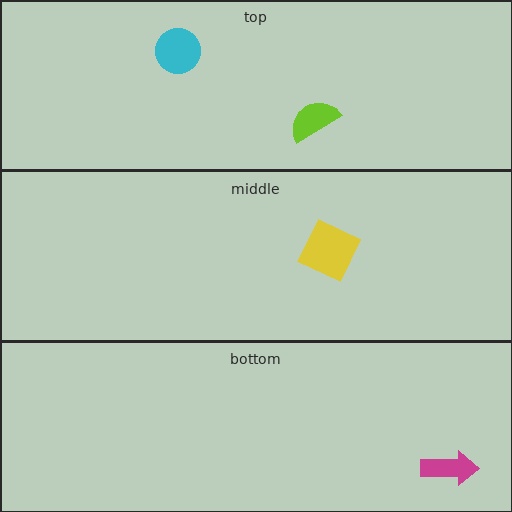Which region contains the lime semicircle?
The top region.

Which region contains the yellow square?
The middle region.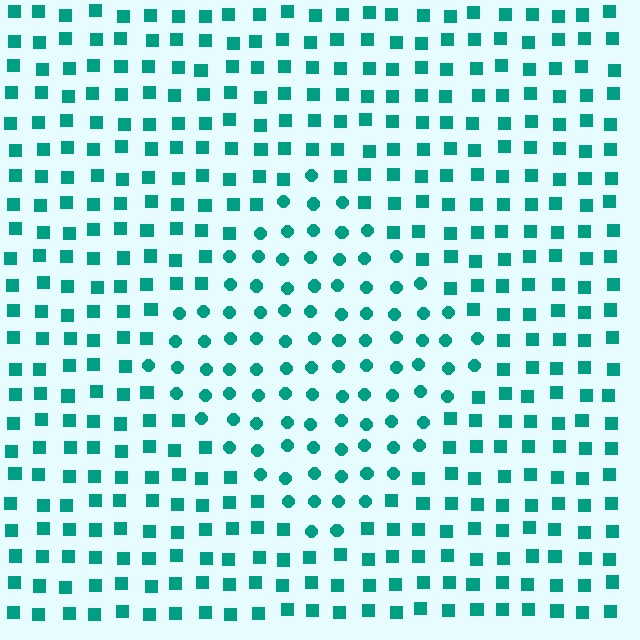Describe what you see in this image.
The image is filled with small teal elements arranged in a uniform grid. A diamond-shaped region contains circles, while the surrounding area contains squares. The boundary is defined purely by the change in element shape.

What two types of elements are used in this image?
The image uses circles inside the diamond region and squares outside it.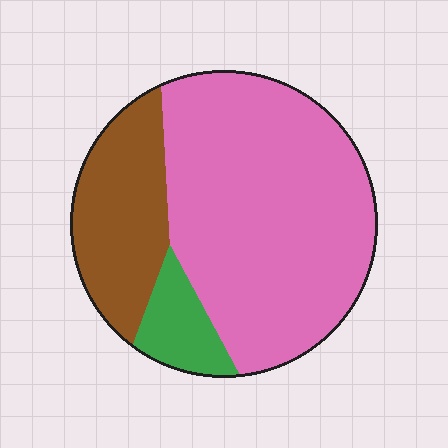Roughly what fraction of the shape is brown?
Brown takes up about one quarter (1/4) of the shape.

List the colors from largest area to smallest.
From largest to smallest: pink, brown, green.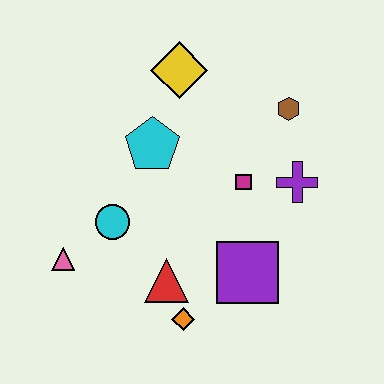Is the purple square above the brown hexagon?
No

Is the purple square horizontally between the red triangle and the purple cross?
Yes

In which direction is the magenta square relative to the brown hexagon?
The magenta square is below the brown hexagon.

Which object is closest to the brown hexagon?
The purple cross is closest to the brown hexagon.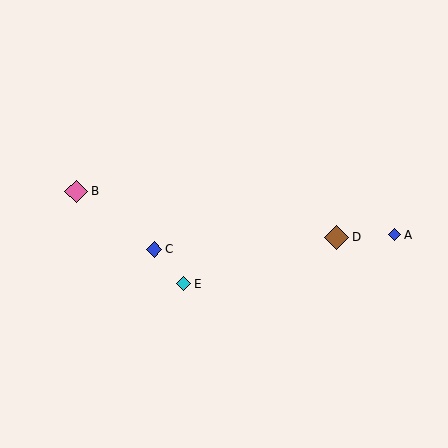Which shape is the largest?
The brown diamond (labeled D) is the largest.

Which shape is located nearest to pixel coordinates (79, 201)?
The pink diamond (labeled B) at (76, 192) is nearest to that location.